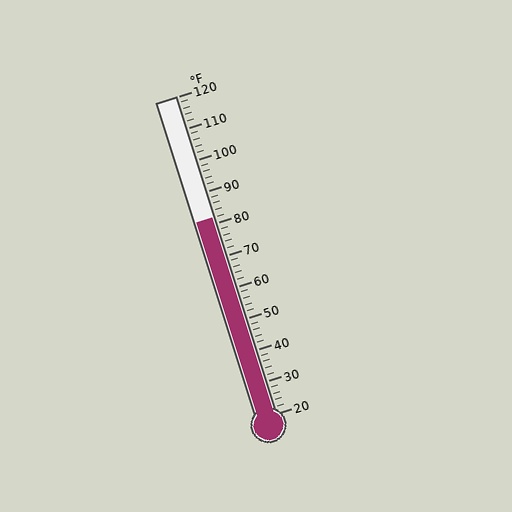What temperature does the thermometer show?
The thermometer shows approximately 82°F.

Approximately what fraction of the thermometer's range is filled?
The thermometer is filled to approximately 60% of its range.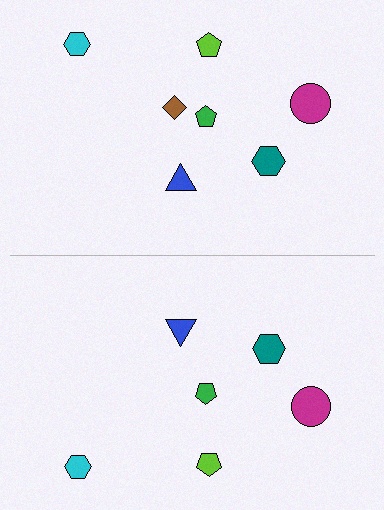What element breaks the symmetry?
A brown diamond is missing from the bottom side.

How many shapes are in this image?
There are 13 shapes in this image.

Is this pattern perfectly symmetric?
No, the pattern is not perfectly symmetric. A brown diamond is missing from the bottom side.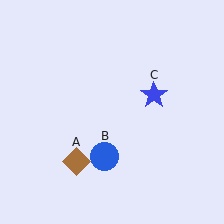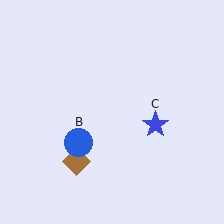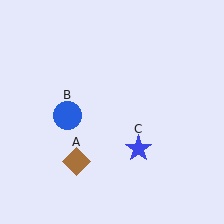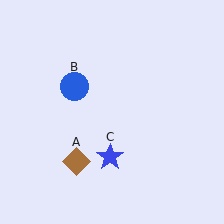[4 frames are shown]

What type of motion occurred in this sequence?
The blue circle (object B), blue star (object C) rotated clockwise around the center of the scene.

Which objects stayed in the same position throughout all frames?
Brown diamond (object A) remained stationary.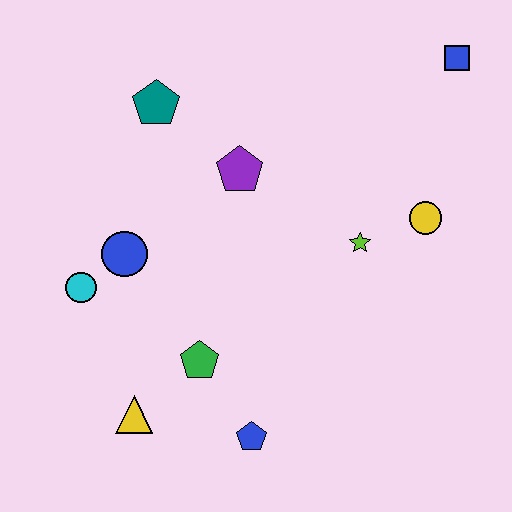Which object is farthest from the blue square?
The yellow triangle is farthest from the blue square.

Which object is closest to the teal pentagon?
The purple pentagon is closest to the teal pentagon.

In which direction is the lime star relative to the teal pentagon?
The lime star is to the right of the teal pentagon.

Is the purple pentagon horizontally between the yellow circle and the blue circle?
Yes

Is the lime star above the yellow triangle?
Yes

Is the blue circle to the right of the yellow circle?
No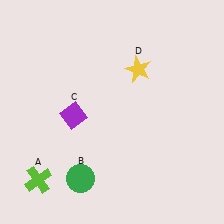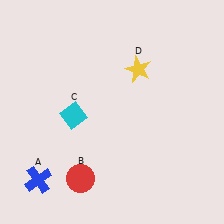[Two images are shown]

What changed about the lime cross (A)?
In Image 1, A is lime. In Image 2, it changed to blue.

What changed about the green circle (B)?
In Image 1, B is green. In Image 2, it changed to red.